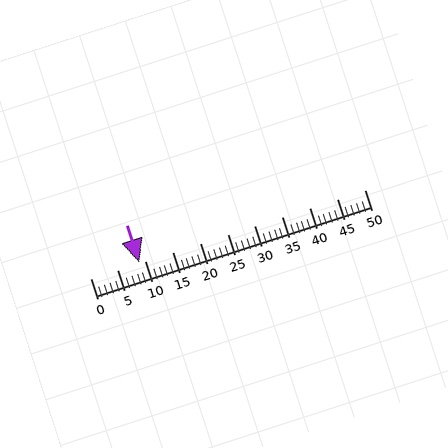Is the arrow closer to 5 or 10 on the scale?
The arrow is closer to 10.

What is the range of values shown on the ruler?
The ruler shows values from 0 to 50.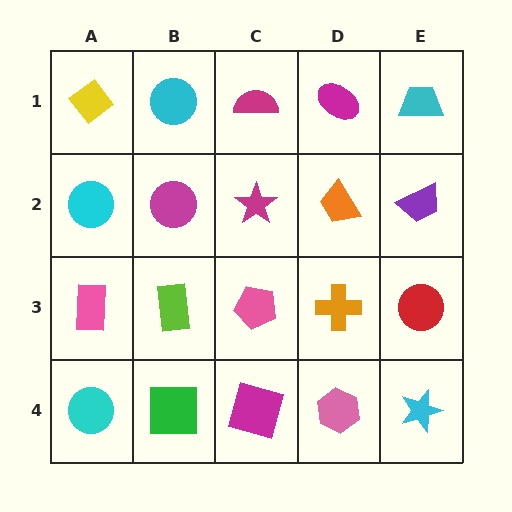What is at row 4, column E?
A cyan star.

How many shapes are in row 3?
5 shapes.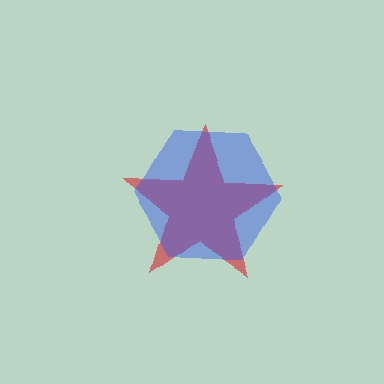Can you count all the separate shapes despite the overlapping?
Yes, there are 2 separate shapes.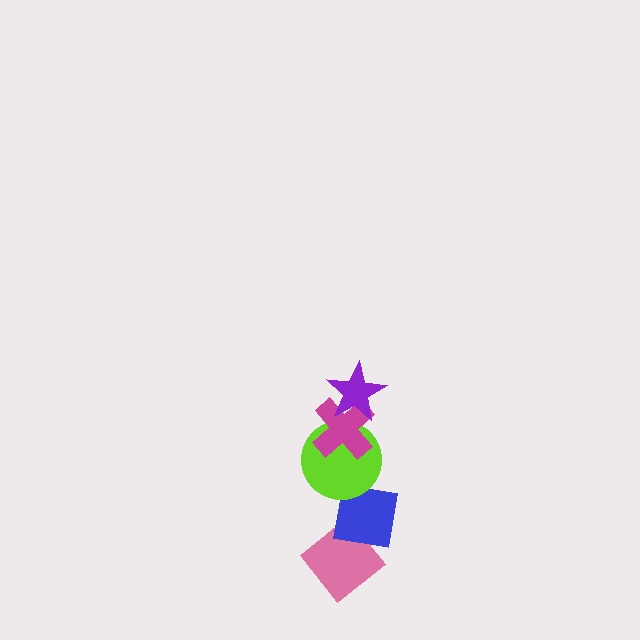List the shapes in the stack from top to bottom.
From top to bottom: the purple star, the magenta cross, the lime circle, the blue square, the pink diamond.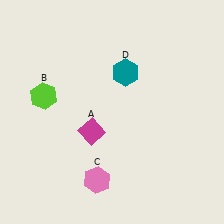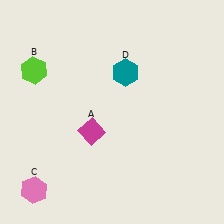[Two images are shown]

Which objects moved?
The objects that moved are: the lime hexagon (B), the pink hexagon (C).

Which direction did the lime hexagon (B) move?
The lime hexagon (B) moved up.